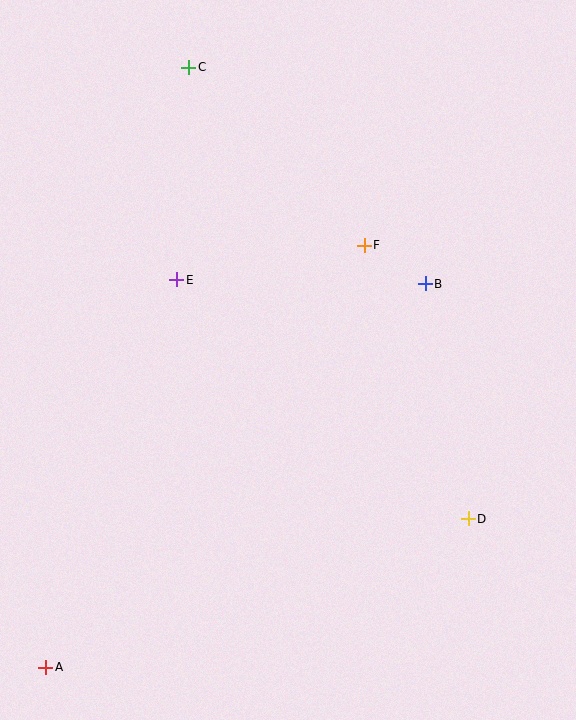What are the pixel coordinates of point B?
Point B is at (425, 284).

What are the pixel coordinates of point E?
Point E is at (177, 280).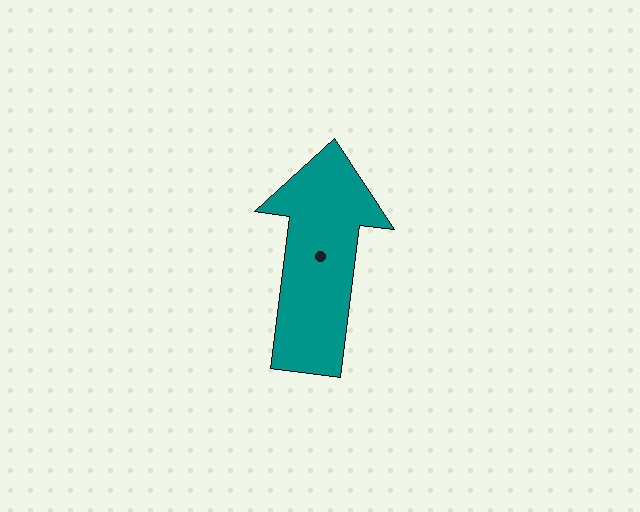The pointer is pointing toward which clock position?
Roughly 12 o'clock.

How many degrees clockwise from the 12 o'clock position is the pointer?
Approximately 7 degrees.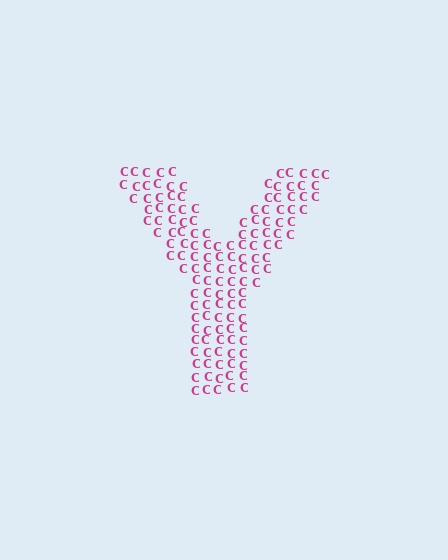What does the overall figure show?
The overall figure shows the letter Y.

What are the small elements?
The small elements are letter C's.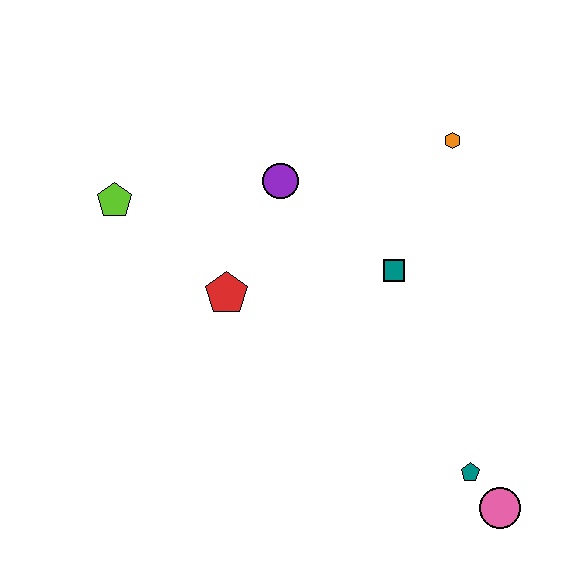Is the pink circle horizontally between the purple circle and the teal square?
No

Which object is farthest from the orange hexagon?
The pink circle is farthest from the orange hexagon.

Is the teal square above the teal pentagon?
Yes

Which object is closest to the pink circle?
The teal pentagon is closest to the pink circle.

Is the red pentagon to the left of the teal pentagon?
Yes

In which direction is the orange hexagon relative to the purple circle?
The orange hexagon is to the right of the purple circle.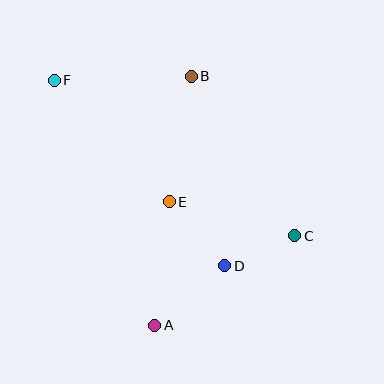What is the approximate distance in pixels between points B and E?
The distance between B and E is approximately 127 pixels.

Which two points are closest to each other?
Points C and D are closest to each other.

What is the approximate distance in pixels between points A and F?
The distance between A and F is approximately 265 pixels.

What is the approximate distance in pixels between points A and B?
The distance between A and B is approximately 252 pixels.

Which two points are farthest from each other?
Points C and F are farthest from each other.